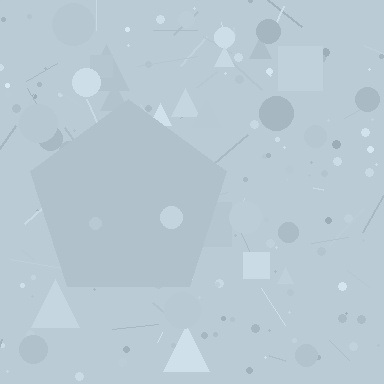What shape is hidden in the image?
A pentagon is hidden in the image.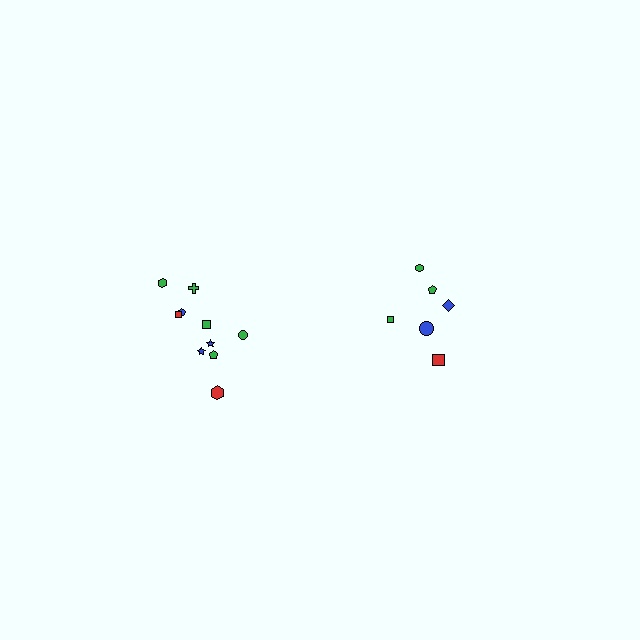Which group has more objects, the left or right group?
The left group.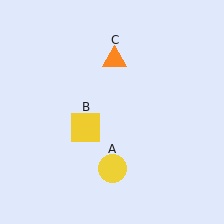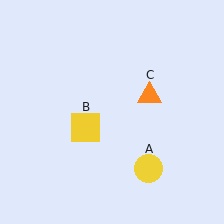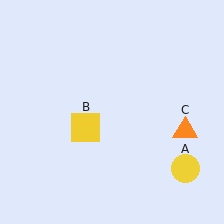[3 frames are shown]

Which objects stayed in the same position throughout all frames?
Yellow square (object B) remained stationary.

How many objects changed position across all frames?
2 objects changed position: yellow circle (object A), orange triangle (object C).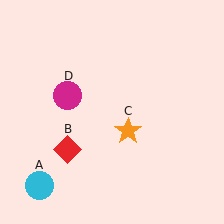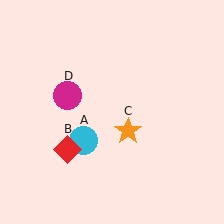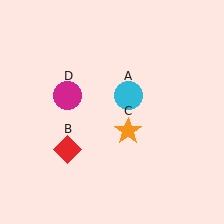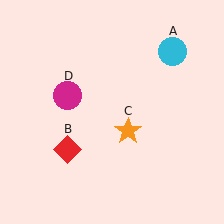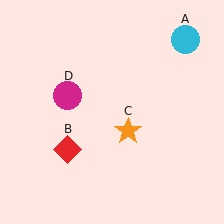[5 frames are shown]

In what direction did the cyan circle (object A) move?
The cyan circle (object A) moved up and to the right.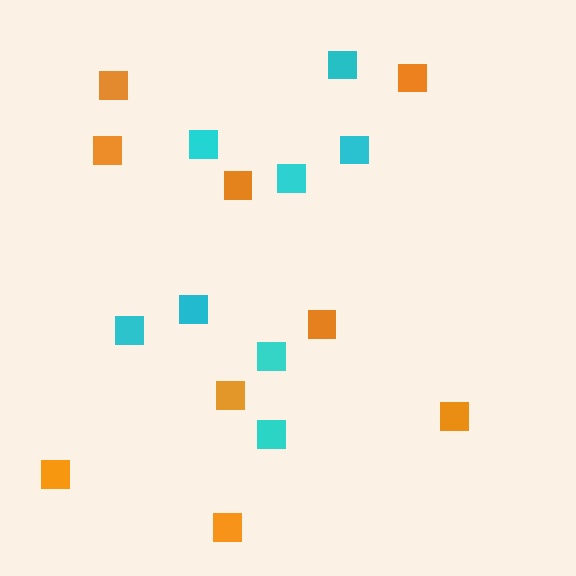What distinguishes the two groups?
There are 2 groups: one group of orange squares (9) and one group of cyan squares (8).